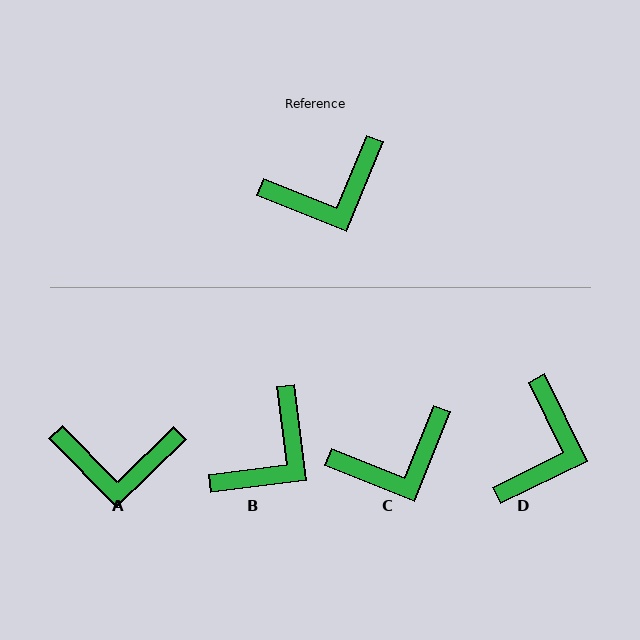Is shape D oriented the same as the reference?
No, it is off by about 48 degrees.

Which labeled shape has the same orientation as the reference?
C.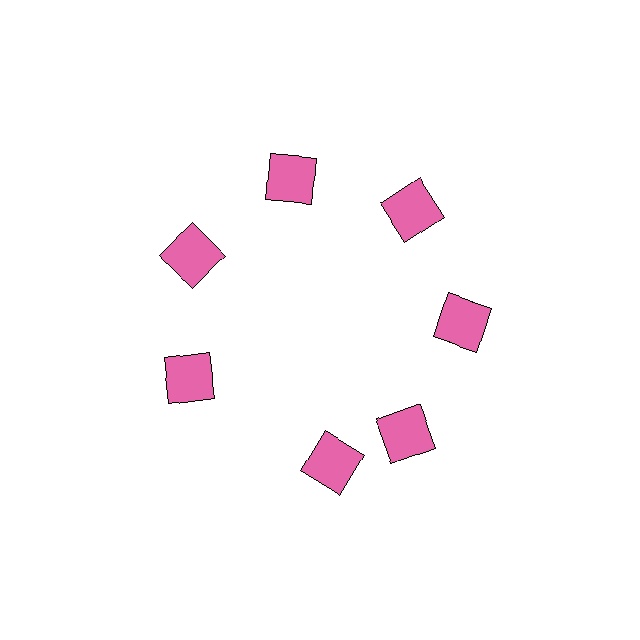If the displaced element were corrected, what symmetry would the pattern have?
It would have 7-fold rotational symmetry — the pattern would map onto itself every 51 degrees.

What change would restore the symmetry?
The symmetry would be restored by rotating it back into even spacing with its neighbors so that all 7 squares sit at equal angles and equal distance from the center.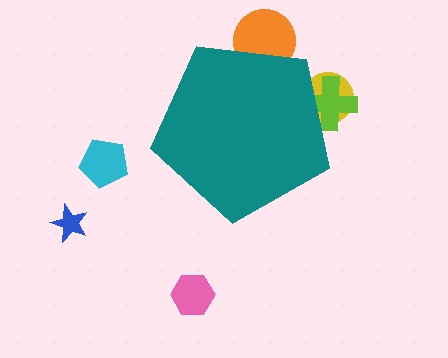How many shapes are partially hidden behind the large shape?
3 shapes are partially hidden.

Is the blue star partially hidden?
No, the blue star is fully visible.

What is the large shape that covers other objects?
A teal pentagon.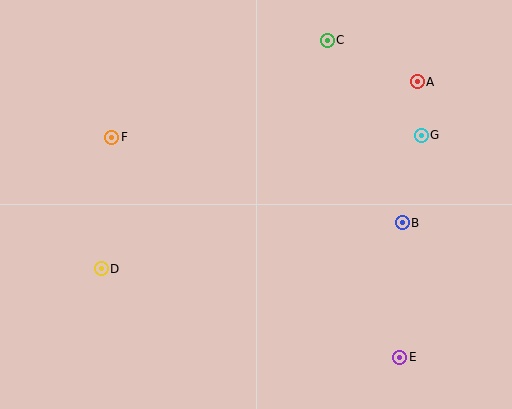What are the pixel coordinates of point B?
Point B is at (402, 223).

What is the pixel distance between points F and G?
The distance between F and G is 309 pixels.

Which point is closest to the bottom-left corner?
Point D is closest to the bottom-left corner.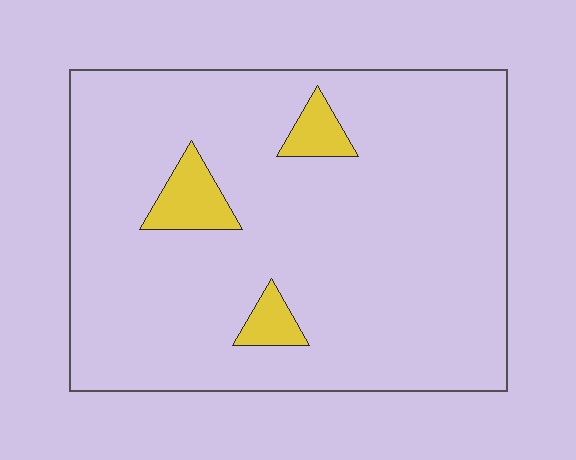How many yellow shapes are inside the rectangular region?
3.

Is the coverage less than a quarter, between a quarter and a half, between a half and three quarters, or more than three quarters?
Less than a quarter.